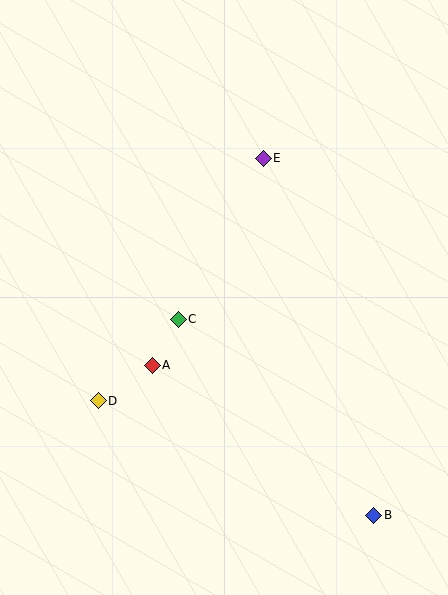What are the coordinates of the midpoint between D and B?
The midpoint between D and B is at (236, 458).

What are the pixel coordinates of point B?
Point B is at (374, 515).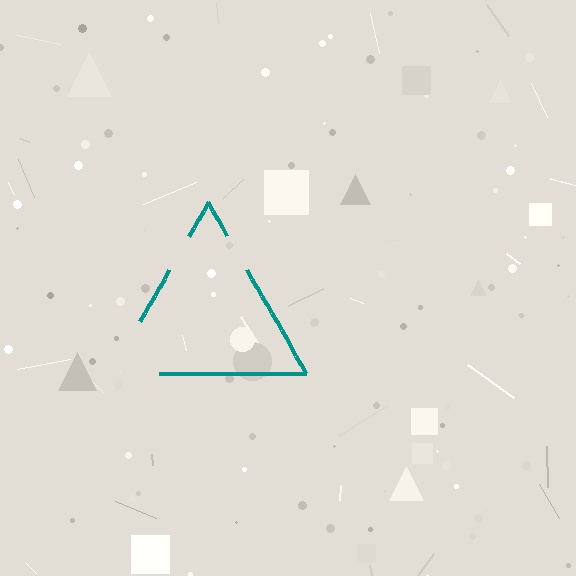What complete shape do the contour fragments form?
The contour fragments form a triangle.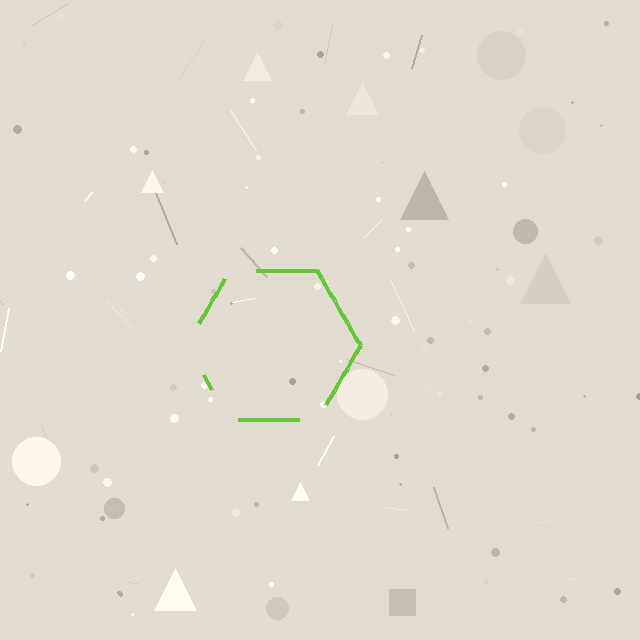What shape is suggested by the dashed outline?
The dashed outline suggests a hexagon.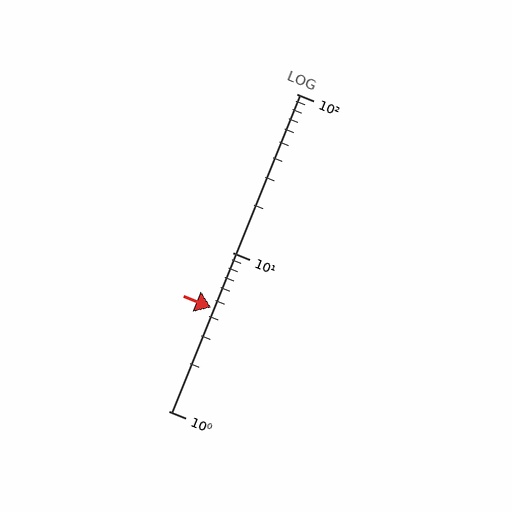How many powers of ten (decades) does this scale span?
The scale spans 2 decades, from 1 to 100.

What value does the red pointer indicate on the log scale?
The pointer indicates approximately 4.5.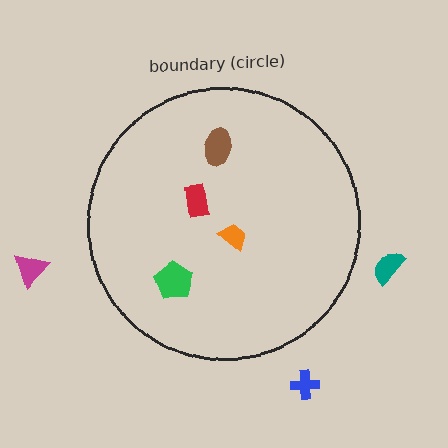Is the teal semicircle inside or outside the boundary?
Outside.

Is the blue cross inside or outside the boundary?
Outside.